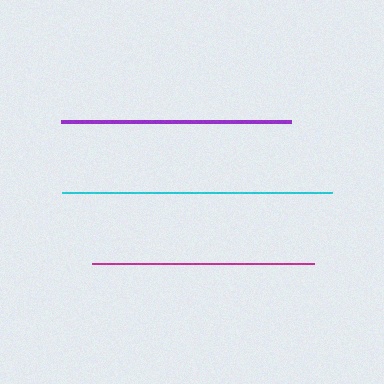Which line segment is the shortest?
The magenta line is the shortest at approximately 223 pixels.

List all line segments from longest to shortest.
From longest to shortest: cyan, purple, magenta.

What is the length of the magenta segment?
The magenta segment is approximately 223 pixels long.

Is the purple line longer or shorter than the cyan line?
The cyan line is longer than the purple line.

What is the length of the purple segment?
The purple segment is approximately 230 pixels long.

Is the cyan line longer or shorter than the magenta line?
The cyan line is longer than the magenta line.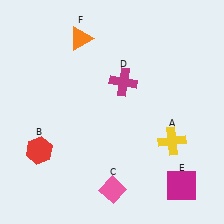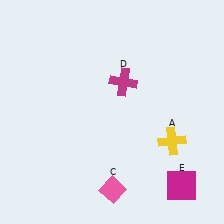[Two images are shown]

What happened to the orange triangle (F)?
The orange triangle (F) was removed in Image 2. It was in the top-left area of Image 1.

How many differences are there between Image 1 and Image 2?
There are 2 differences between the two images.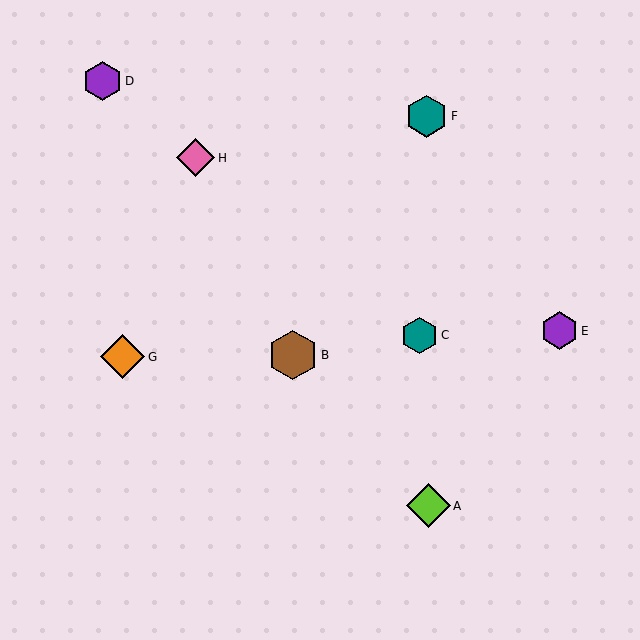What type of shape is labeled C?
Shape C is a teal hexagon.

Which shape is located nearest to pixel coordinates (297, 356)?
The brown hexagon (labeled B) at (293, 355) is nearest to that location.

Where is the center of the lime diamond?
The center of the lime diamond is at (429, 506).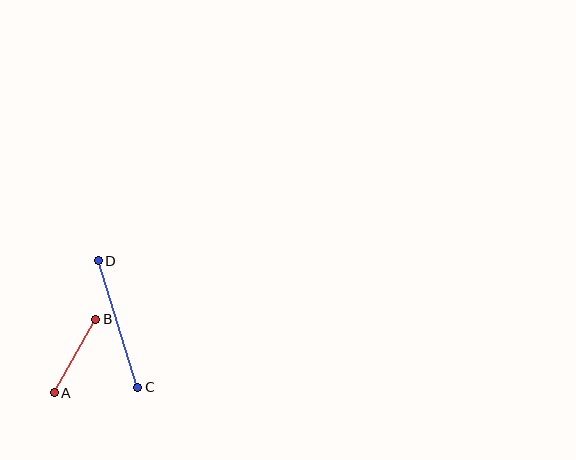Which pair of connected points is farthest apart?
Points C and D are farthest apart.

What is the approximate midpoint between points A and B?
The midpoint is at approximately (75, 356) pixels.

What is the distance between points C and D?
The distance is approximately 133 pixels.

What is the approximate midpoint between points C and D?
The midpoint is at approximately (118, 324) pixels.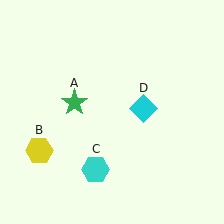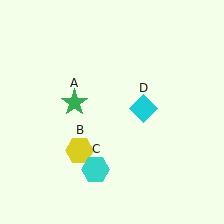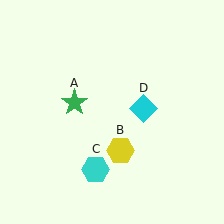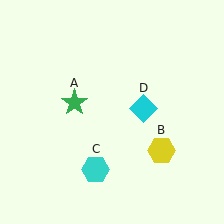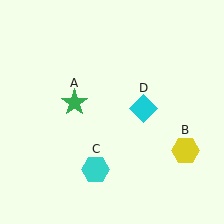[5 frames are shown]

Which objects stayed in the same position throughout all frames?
Green star (object A) and cyan hexagon (object C) and cyan diamond (object D) remained stationary.